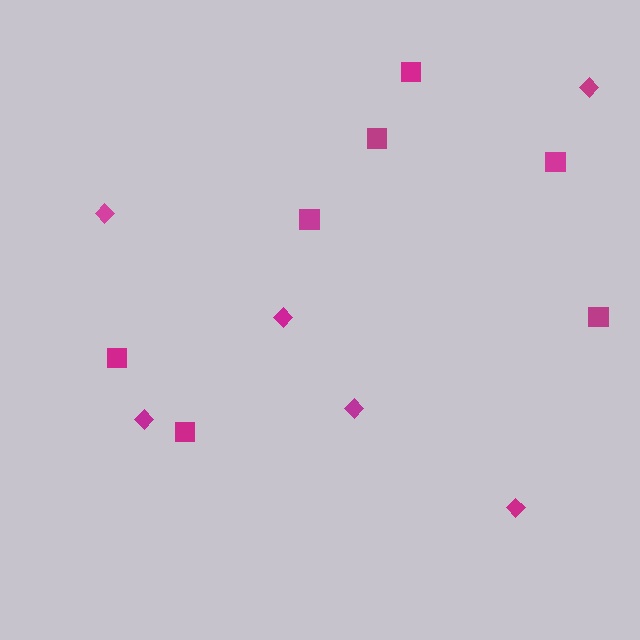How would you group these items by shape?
There are 2 groups: one group of diamonds (6) and one group of squares (7).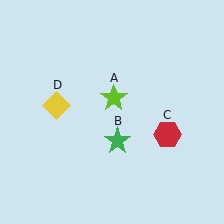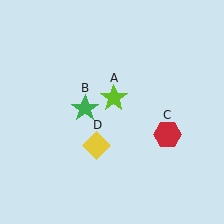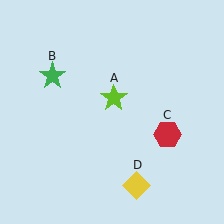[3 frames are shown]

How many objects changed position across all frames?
2 objects changed position: green star (object B), yellow diamond (object D).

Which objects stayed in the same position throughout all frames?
Lime star (object A) and red hexagon (object C) remained stationary.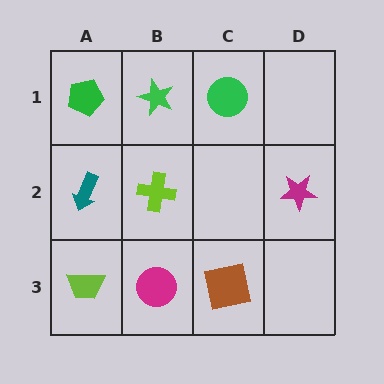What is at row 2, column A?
A teal arrow.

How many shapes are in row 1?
3 shapes.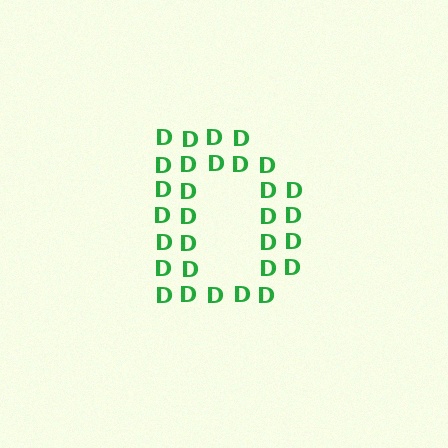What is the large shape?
The large shape is the letter D.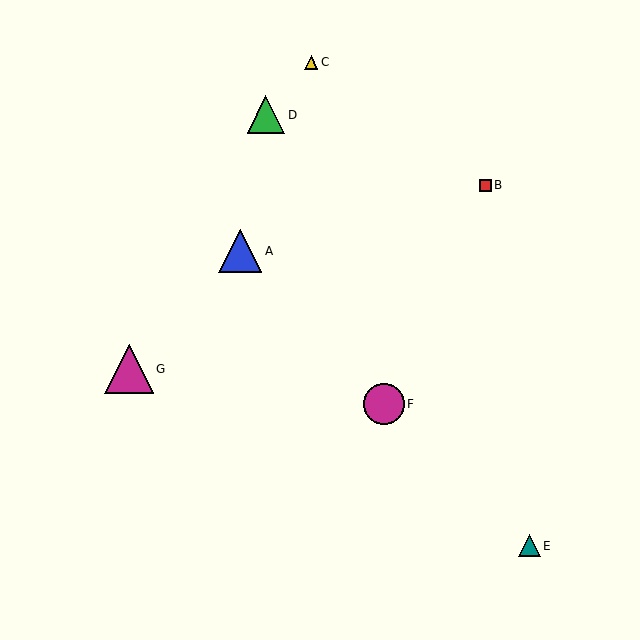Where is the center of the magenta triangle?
The center of the magenta triangle is at (129, 369).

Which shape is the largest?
The magenta triangle (labeled G) is the largest.